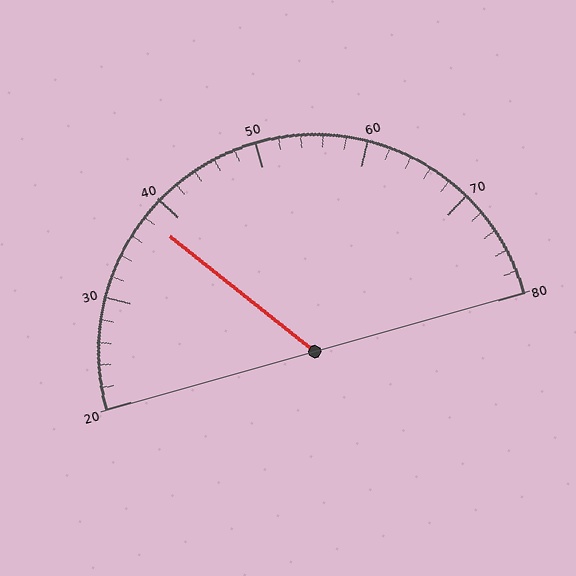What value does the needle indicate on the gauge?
The needle indicates approximately 38.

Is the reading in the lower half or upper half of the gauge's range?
The reading is in the lower half of the range (20 to 80).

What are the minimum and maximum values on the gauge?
The gauge ranges from 20 to 80.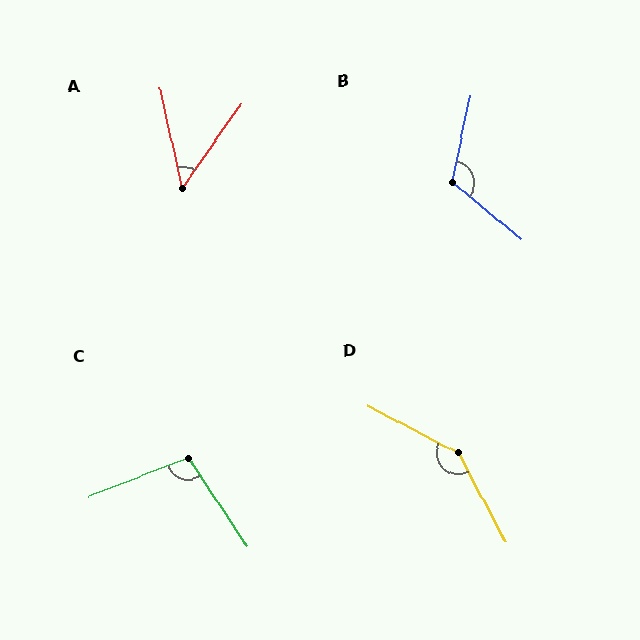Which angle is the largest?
D, at approximately 146 degrees.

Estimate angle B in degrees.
Approximately 118 degrees.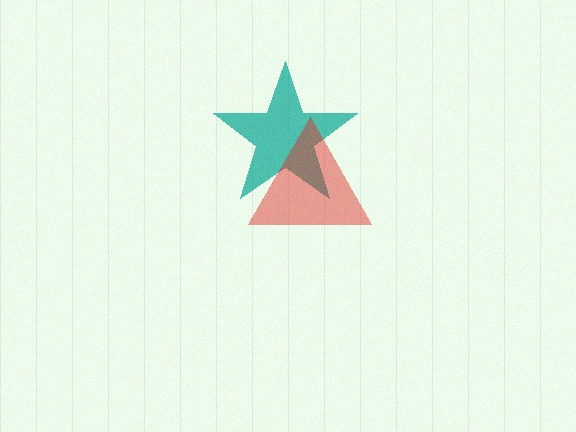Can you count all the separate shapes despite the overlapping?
Yes, there are 2 separate shapes.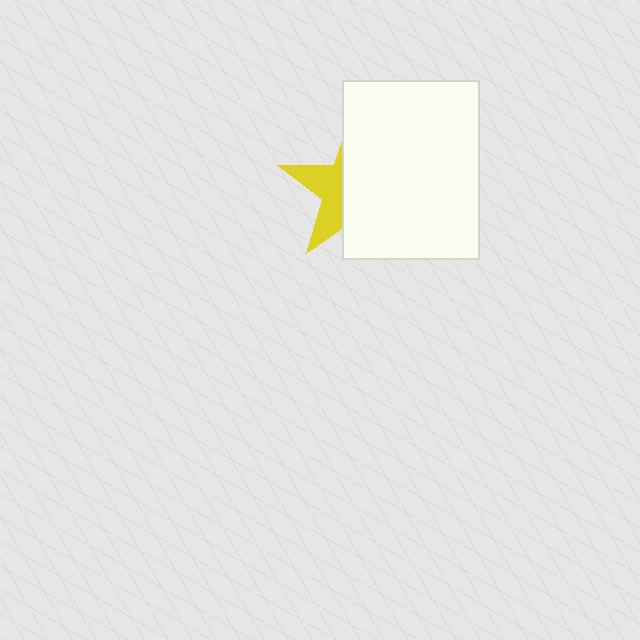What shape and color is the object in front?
The object in front is a white rectangle.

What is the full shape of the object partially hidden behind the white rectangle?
The partially hidden object is a yellow star.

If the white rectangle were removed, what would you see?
You would see the complete yellow star.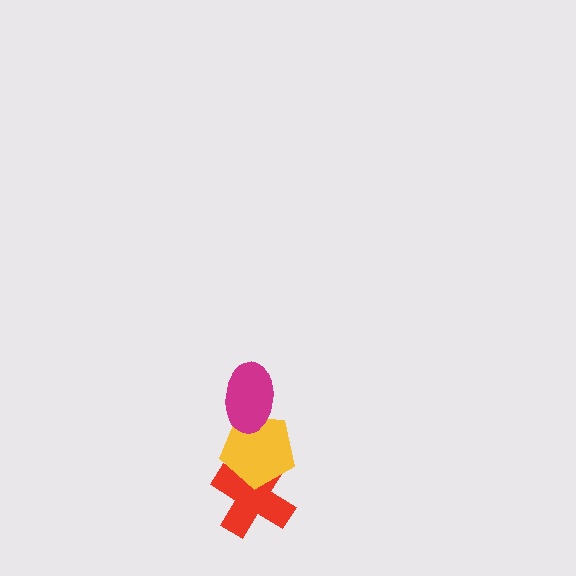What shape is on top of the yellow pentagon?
The magenta ellipse is on top of the yellow pentagon.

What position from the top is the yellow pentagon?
The yellow pentagon is 2nd from the top.